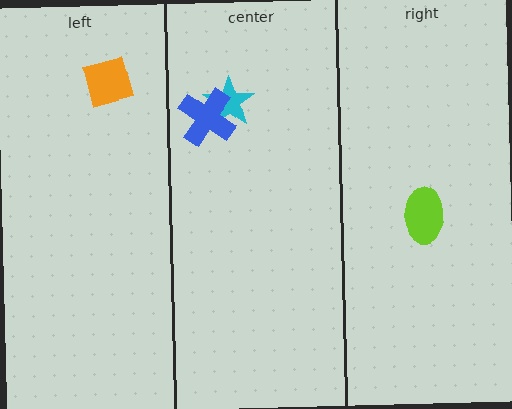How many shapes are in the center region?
2.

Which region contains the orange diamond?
The left region.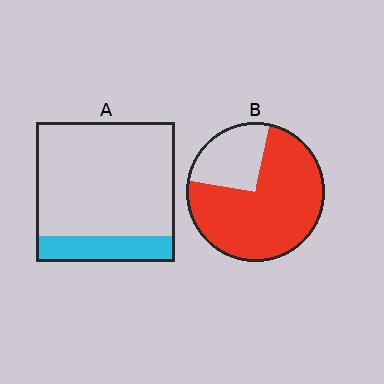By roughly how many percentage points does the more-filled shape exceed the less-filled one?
By roughly 55 percentage points (B over A).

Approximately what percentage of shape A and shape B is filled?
A is approximately 20% and B is approximately 75%.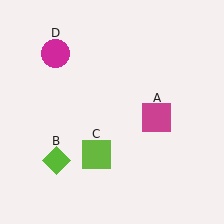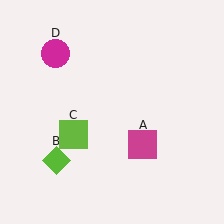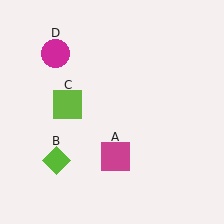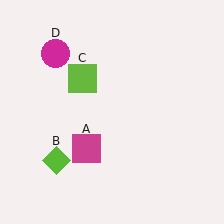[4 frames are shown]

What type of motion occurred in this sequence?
The magenta square (object A), lime square (object C) rotated clockwise around the center of the scene.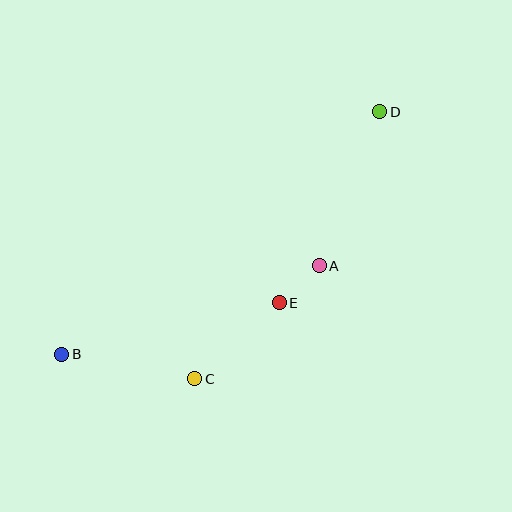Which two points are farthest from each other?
Points B and D are farthest from each other.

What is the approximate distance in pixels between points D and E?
The distance between D and E is approximately 216 pixels.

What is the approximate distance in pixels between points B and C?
The distance between B and C is approximately 136 pixels.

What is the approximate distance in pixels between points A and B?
The distance between A and B is approximately 272 pixels.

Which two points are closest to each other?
Points A and E are closest to each other.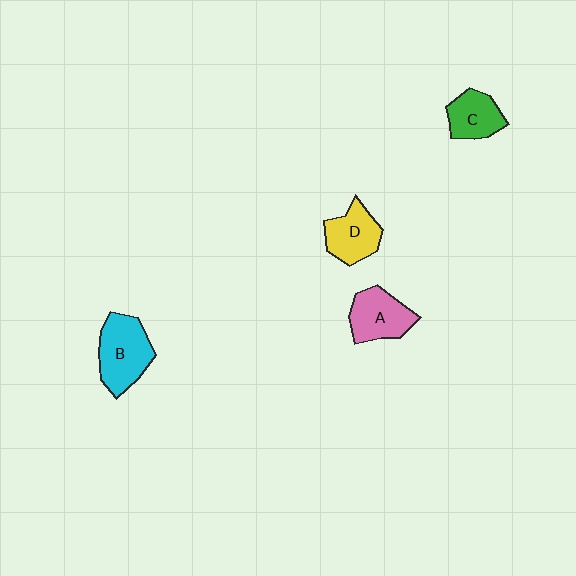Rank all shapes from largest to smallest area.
From largest to smallest: B (cyan), A (pink), D (yellow), C (green).